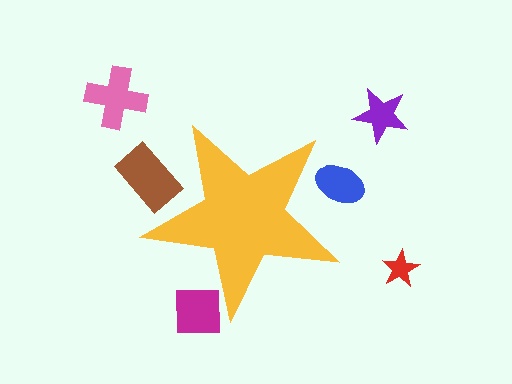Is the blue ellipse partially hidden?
Yes, the blue ellipse is partially hidden behind the yellow star.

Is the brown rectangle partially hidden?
Yes, the brown rectangle is partially hidden behind the yellow star.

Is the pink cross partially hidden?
No, the pink cross is fully visible.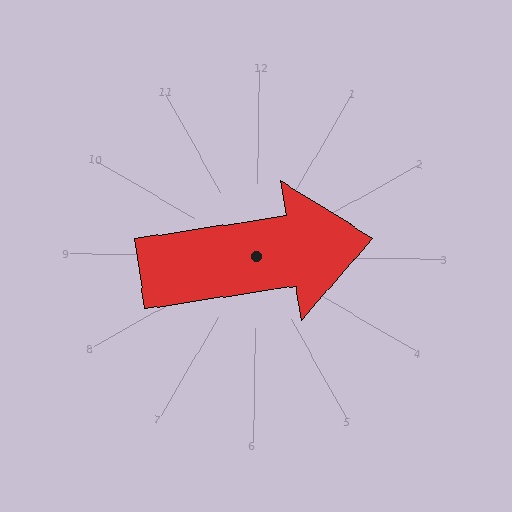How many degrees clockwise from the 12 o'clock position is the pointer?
Approximately 81 degrees.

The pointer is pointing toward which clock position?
Roughly 3 o'clock.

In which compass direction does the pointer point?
East.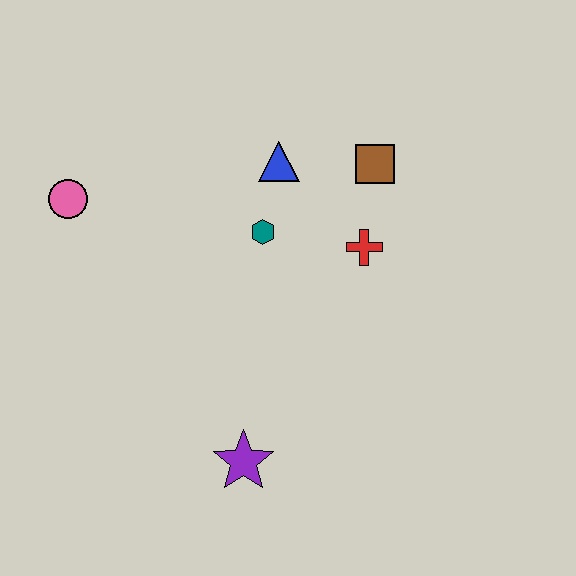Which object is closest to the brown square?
The red cross is closest to the brown square.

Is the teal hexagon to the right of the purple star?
Yes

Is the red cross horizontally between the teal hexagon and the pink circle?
No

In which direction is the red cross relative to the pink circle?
The red cross is to the right of the pink circle.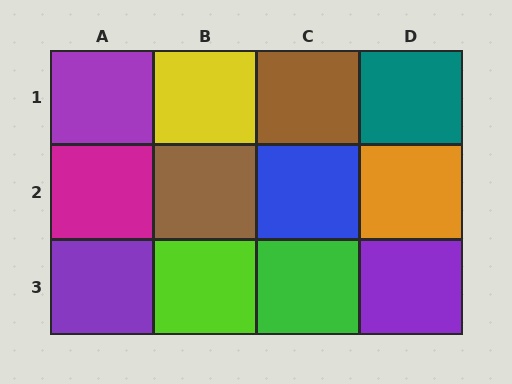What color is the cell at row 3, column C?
Green.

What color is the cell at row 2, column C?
Blue.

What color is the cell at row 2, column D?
Orange.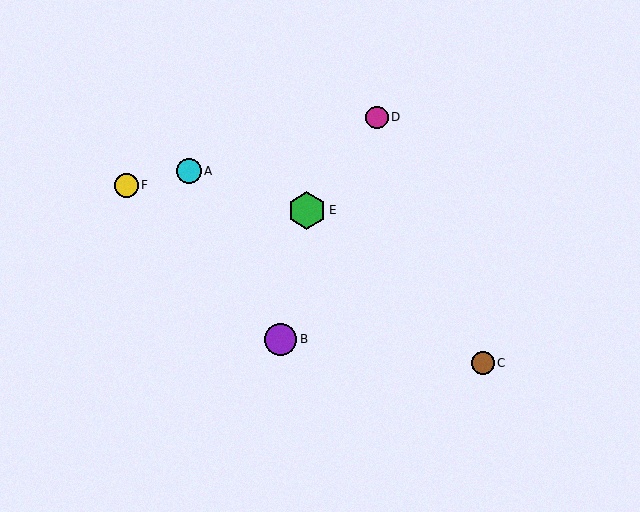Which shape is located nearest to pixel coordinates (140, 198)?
The yellow circle (labeled F) at (126, 185) is nearest to that location.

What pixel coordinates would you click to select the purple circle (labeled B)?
Click at (281, 339) to select the purple circle B.